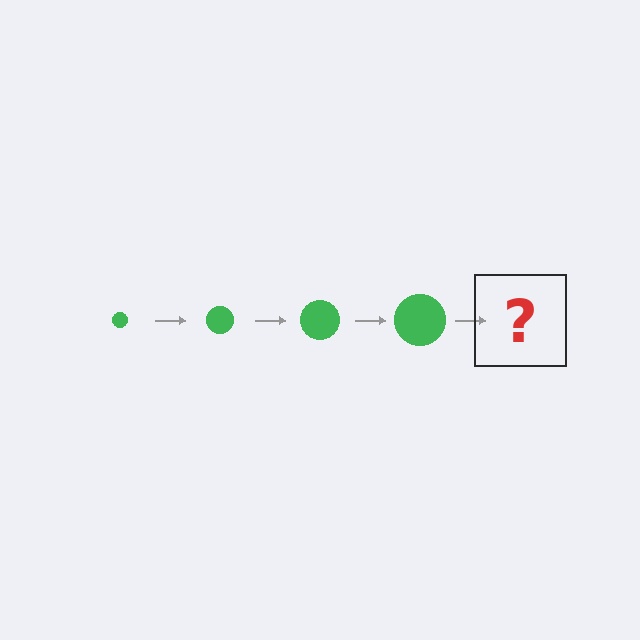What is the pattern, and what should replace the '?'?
The pattern is that the circle gets progressively larger each step. The '?' should be a green circle, larger than the previous one.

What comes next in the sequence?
The next element should be a green circle, larger than the previous one.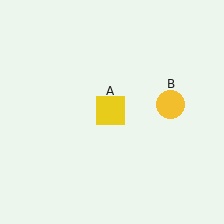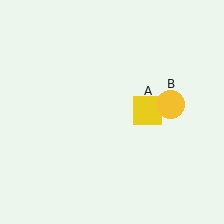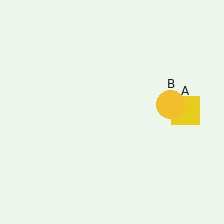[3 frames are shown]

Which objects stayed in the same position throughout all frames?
Yellow circle (object B) remained stationary.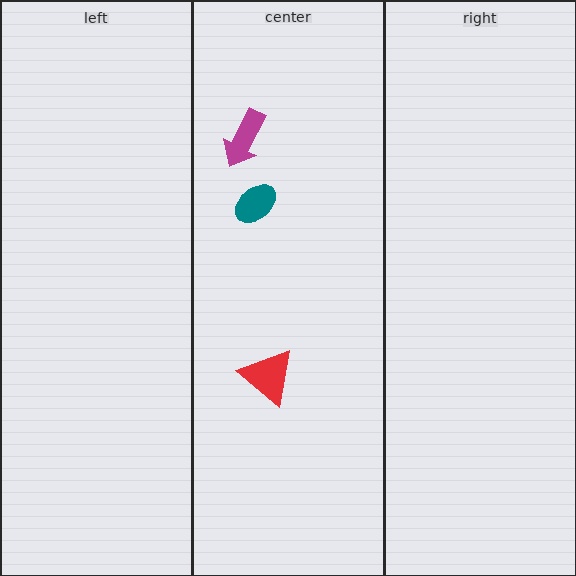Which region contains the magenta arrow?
The center region.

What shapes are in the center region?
The red triangle, the teal ellipse, the magenta arrow.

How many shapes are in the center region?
3.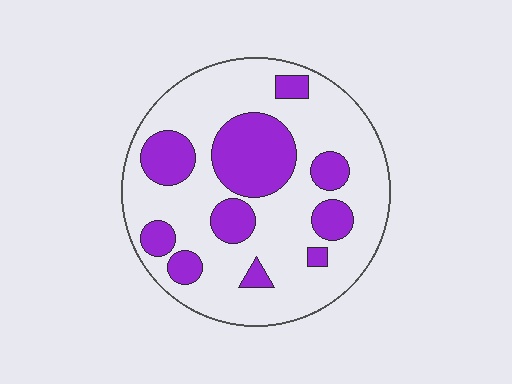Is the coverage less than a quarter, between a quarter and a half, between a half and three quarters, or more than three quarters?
Between a quarter and a half.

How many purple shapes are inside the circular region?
10.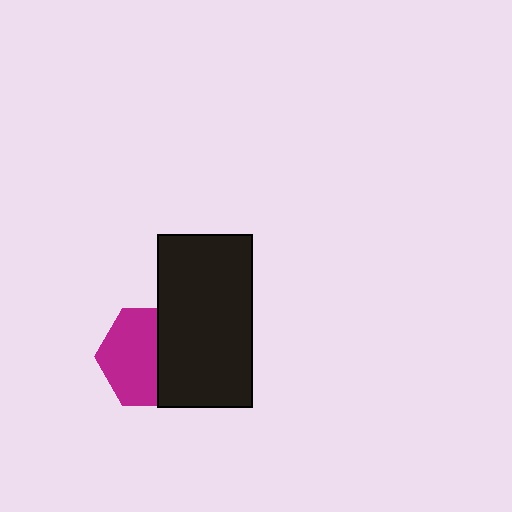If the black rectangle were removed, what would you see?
You would see the complete magenta hexagon.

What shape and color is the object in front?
The object in front is a black rectangle.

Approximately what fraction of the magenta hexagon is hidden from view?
Roughly 42% of the magenta hexagon is hidden behind the black rectangle.